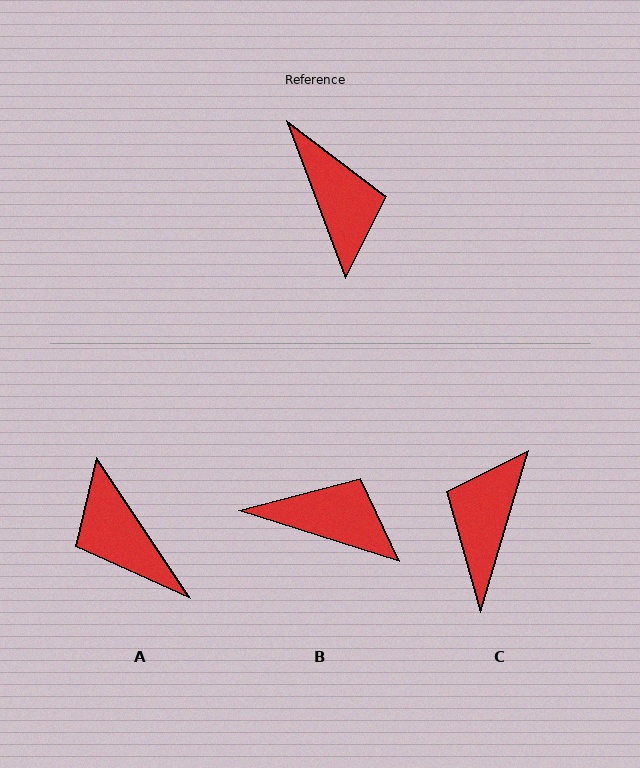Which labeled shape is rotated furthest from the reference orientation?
A, about 167 degrees away.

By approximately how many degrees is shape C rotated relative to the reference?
Approximately 143 degrees counter-clockwise.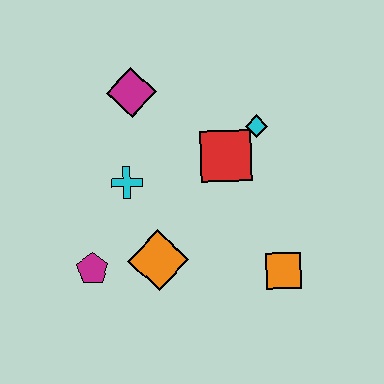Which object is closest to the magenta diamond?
The cyan cross is closest to the magenta diamond.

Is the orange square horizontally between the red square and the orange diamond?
No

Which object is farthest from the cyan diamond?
The magenta pentagon is farthest from the cyan diamond.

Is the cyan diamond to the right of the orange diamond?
Yes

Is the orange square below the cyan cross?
Yes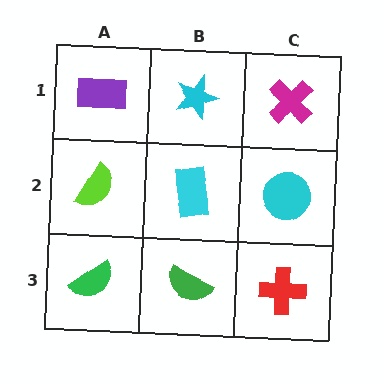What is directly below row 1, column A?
A lime semicircle.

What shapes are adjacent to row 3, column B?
A cyan rectangle (row 2, column B), a green semicircle (row 3, column A), a red cross (row 3, column C).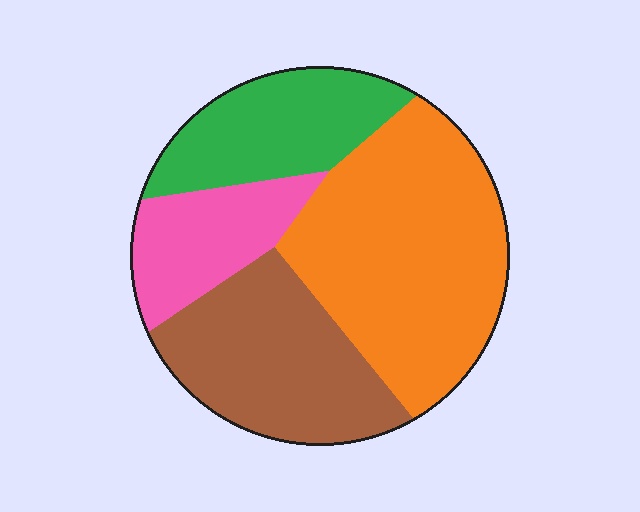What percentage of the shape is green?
Green covers about 20% of the shape.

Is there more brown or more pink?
Brown.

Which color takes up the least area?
Pink, at roughly 15%.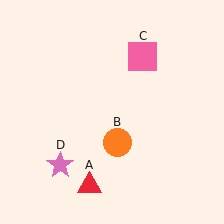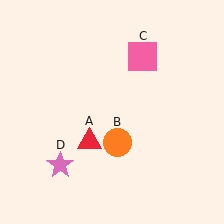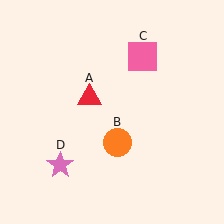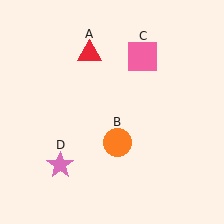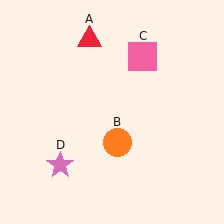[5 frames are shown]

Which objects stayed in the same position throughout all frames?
Orange circle (object B) and pink square (object C) and pink star (object D) remained stationary.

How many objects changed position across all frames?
1 object changed position: red triangle (object A).